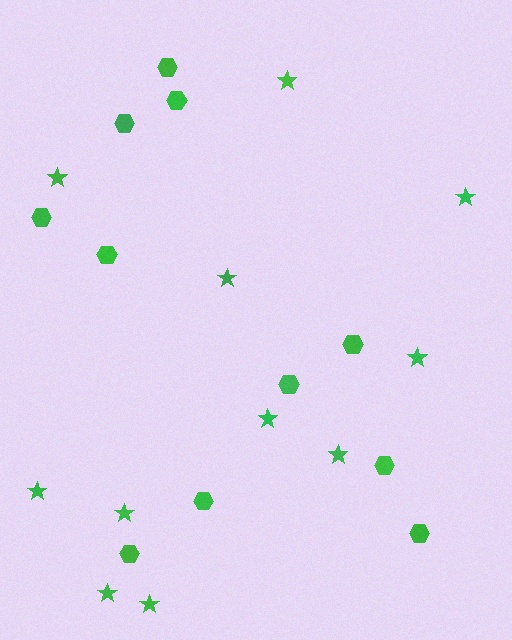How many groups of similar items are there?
There are 2 groups: one group of stars (11) and one group of hexagons (11).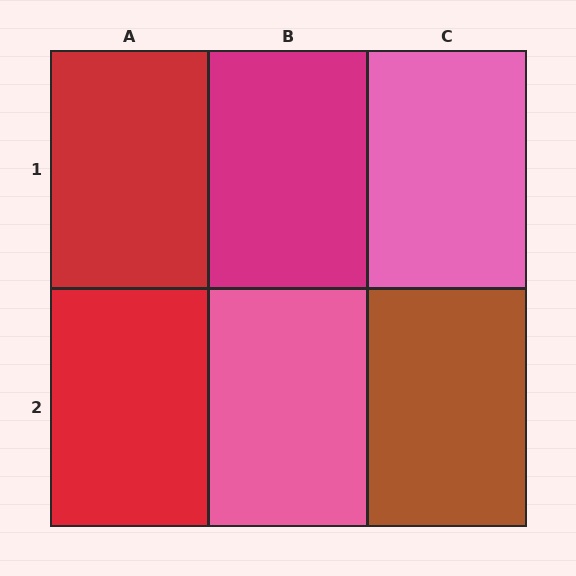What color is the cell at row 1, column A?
Red.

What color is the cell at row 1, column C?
Pink.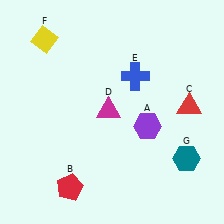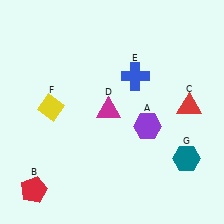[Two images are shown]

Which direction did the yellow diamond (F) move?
The yellow diamond (F) moved down.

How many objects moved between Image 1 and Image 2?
2 objects moved between the two images.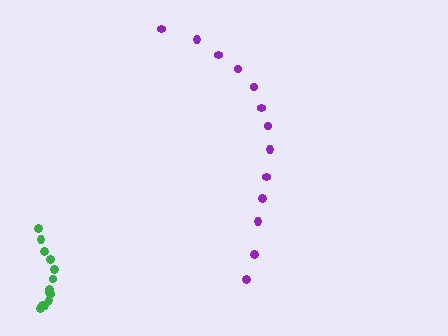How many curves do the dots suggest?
There are 2 distinct paths.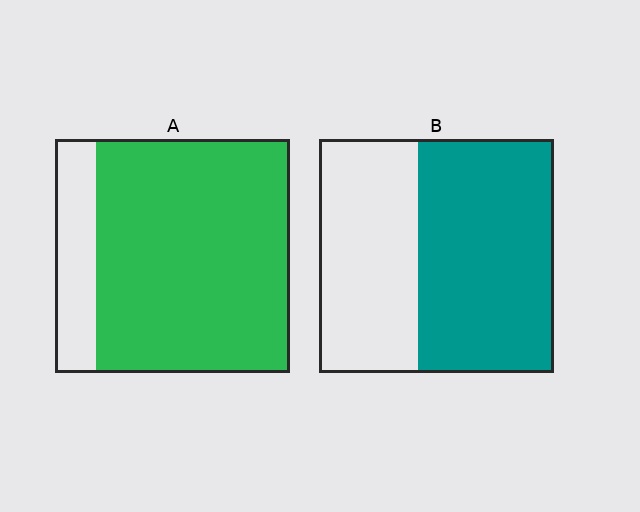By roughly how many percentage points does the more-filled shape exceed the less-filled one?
By roughly 25 percentage points (A over B).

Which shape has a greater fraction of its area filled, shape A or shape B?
Shape A.